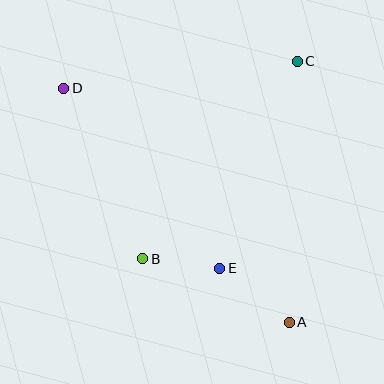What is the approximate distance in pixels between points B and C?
The distance between B and C is approximately 251 pixels.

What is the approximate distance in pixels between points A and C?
The distance between A and C is approximately 262 pixels.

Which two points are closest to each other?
Points B and E are closest to each other.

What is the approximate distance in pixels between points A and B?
The distance between A and B is approximately 159 pixels.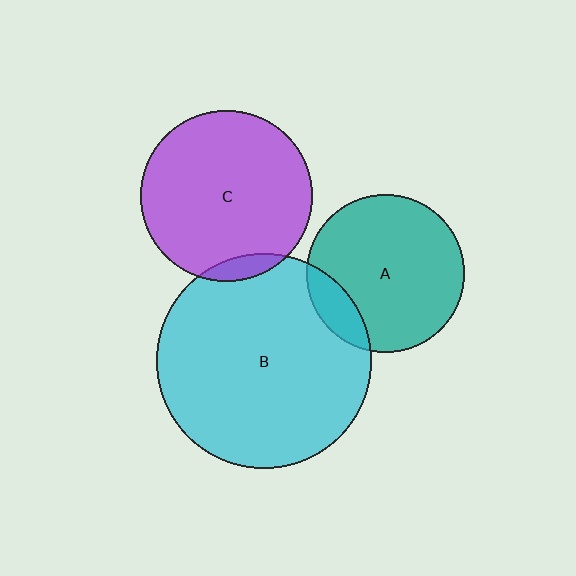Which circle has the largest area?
Circle B (cyan).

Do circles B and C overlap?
Yes.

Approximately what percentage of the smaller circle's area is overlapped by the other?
Approximately 5%.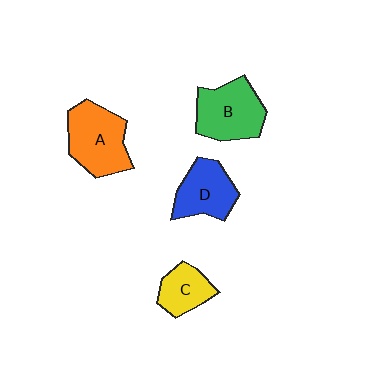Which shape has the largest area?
Shape A (orange).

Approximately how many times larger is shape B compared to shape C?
Approximately 1.7 times.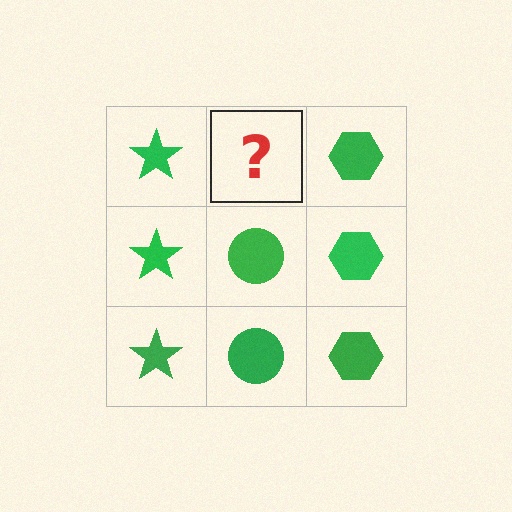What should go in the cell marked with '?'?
The missing cell should contain a green circle.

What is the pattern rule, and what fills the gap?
The rule is that each column has a consistent shape. The gap should be filled with a green circle.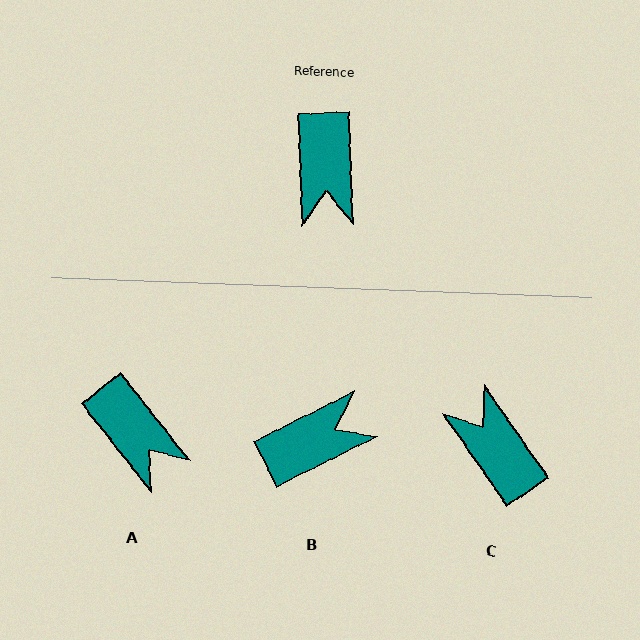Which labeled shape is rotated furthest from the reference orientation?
C, about 148 degrees away.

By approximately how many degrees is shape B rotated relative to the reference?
Approximately 114 degrees counter-clockwise.